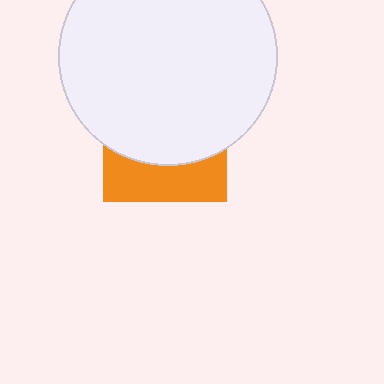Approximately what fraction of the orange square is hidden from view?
Roughly 66% of the orange square is hidden behind the white circle.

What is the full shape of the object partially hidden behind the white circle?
The partially hidden object is an orange square.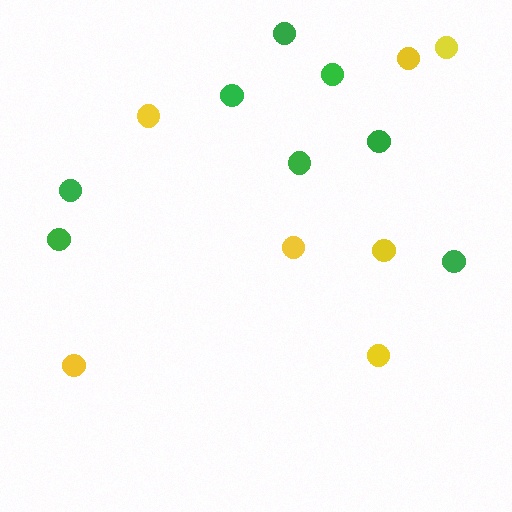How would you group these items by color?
There are 2 groups: one group of yellow circles (7) and one group of green circles (8).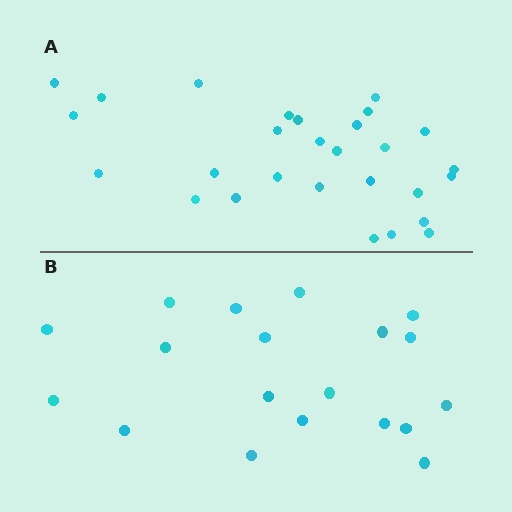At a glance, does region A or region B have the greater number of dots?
Region A (the top region) has more dots.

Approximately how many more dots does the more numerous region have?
Region A has roughly 8 or so more dots than region B.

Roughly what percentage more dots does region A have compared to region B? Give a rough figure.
About 45% more.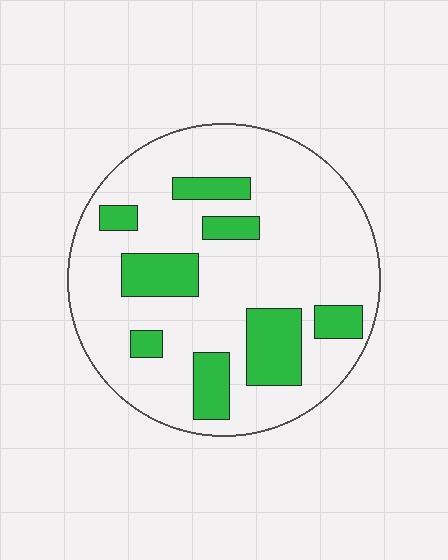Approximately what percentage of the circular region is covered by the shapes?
Approximately 20%.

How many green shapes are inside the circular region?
8.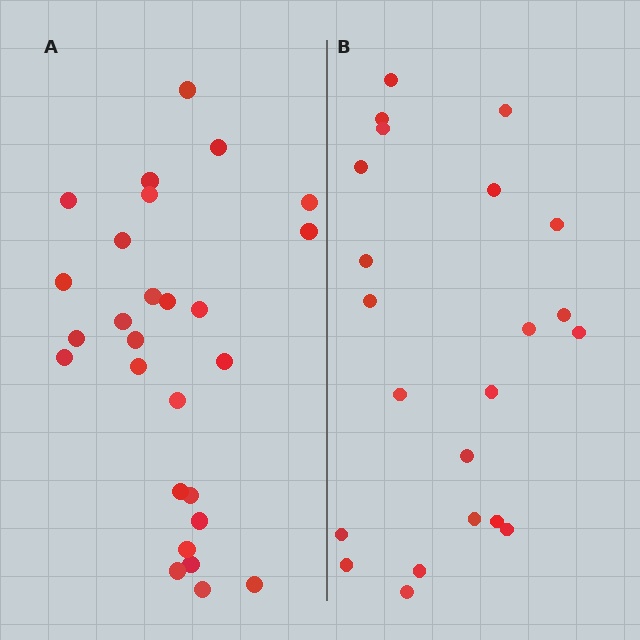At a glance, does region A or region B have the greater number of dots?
Region A (the left region) has more dots.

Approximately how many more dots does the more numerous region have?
Region A has about 5 more dots than region B.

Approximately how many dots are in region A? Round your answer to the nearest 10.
About 30 dots. (The exact count is 27, which rounds to 30.)